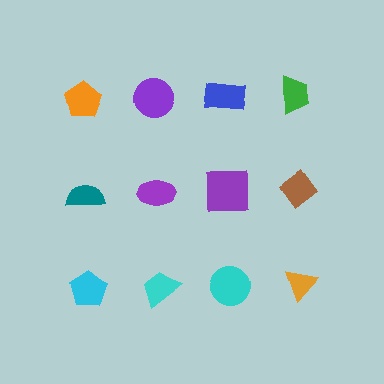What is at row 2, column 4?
A brown diamond.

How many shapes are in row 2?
4 shapes.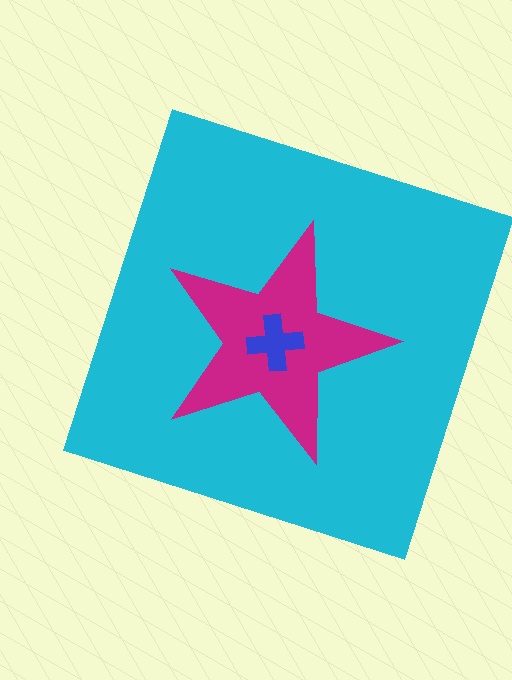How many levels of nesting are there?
3.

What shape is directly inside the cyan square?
The magenta star.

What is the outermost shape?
The cyan square.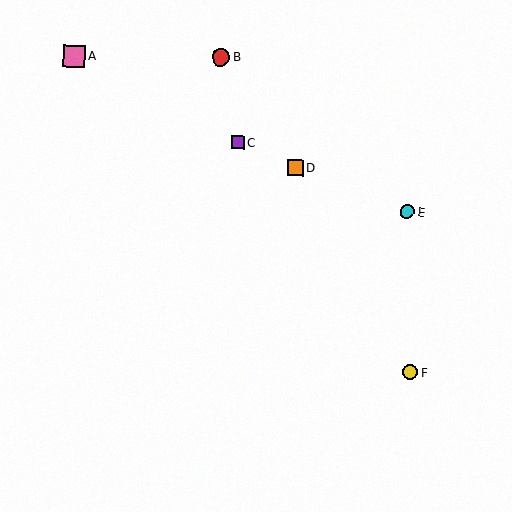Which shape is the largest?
The pink square (labeled A) is the largest.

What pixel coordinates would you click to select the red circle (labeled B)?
Click at (221, 57) to select the red circle B.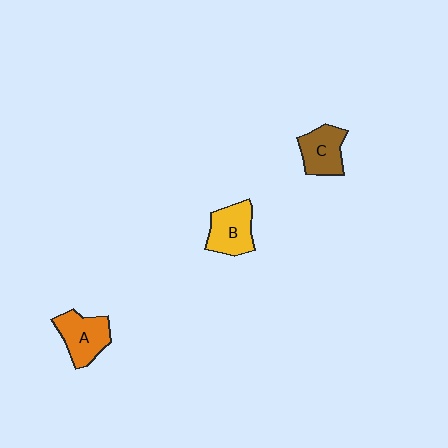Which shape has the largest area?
Shape A (orange).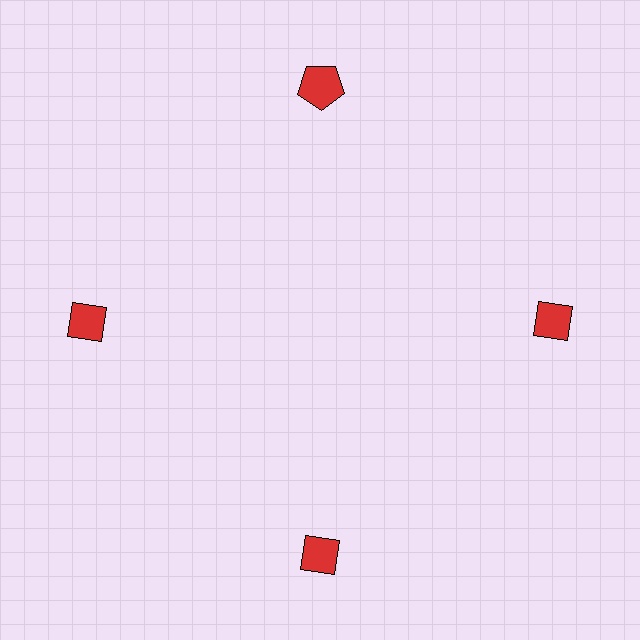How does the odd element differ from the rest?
It has a different shape: pentagon instead of diamond.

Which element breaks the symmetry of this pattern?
The red pentagon at roughly the 12 o'clock position breaks the symmetry. All other shapes are red diamonds.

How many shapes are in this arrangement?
There are 4 shapes arranged in a ring pattern.